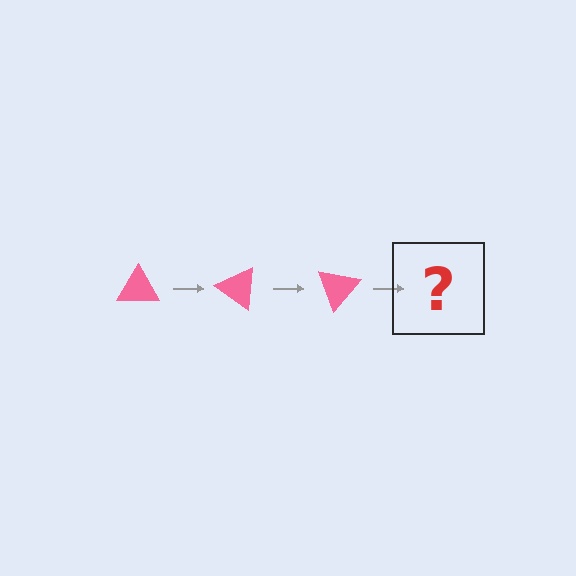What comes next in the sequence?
The next element should be a pink triangle rotated 105 degrees.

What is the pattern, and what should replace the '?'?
The pattern is that the triangle rotates 35 degrees each step. The '?' should be a pink triangle rotated 105 degrees.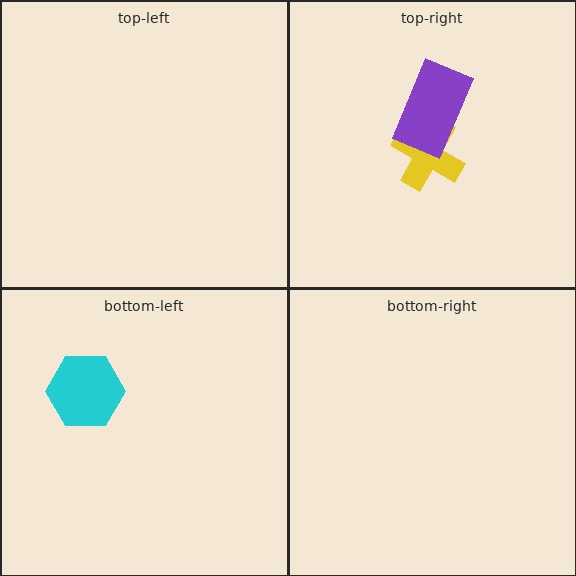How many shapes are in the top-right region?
2.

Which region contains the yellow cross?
The top-right region.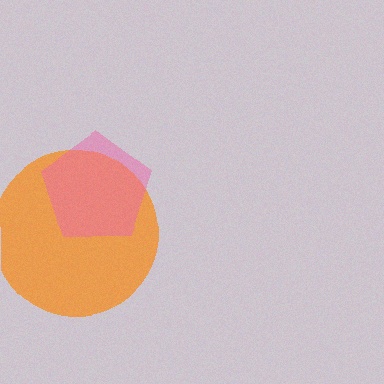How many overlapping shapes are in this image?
There are 2 overlapping shapes in the image.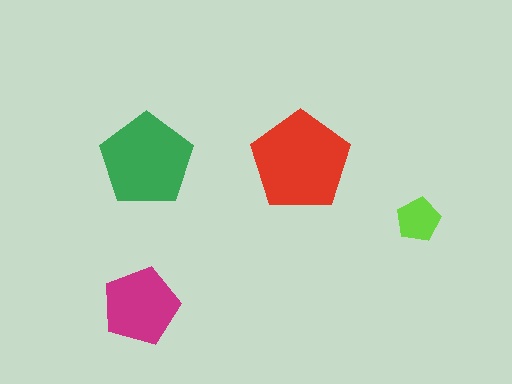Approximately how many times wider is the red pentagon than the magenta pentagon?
About 1.5 times wider.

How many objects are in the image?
There are 4 objects in the image.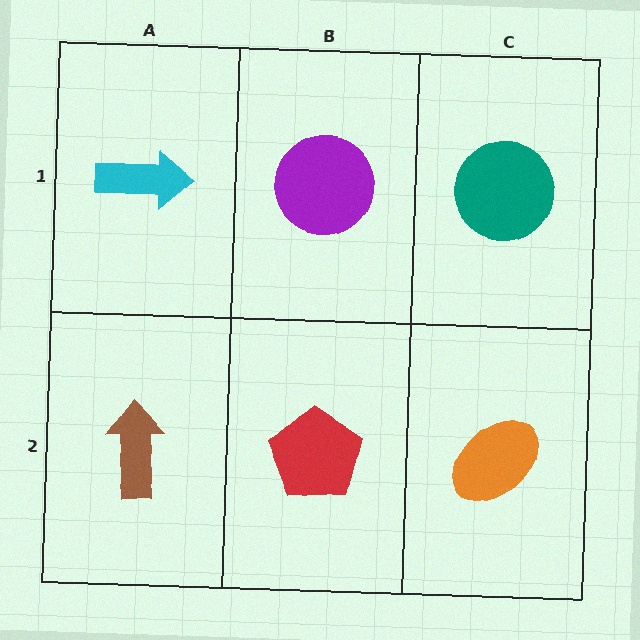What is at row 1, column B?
A purple circle.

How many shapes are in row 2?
3 shapes.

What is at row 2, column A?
A brown arrow.